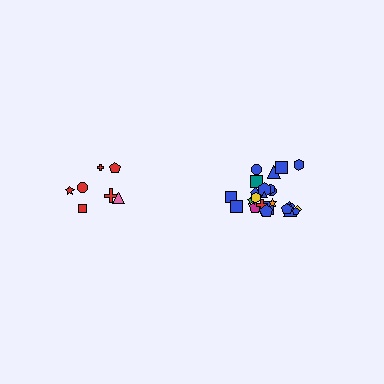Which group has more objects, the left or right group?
The right group.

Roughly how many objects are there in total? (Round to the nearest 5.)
Roughly 30 objects in total.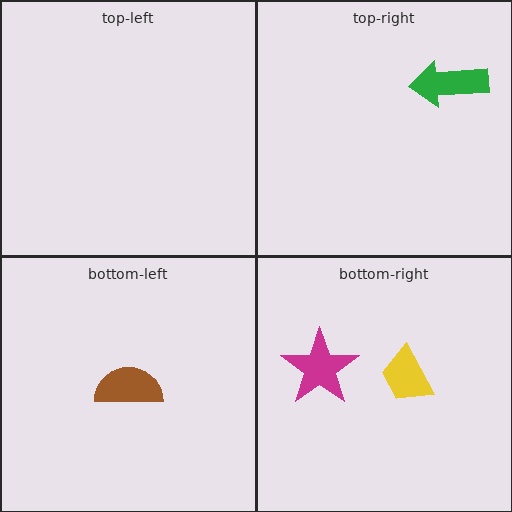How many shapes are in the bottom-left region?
1.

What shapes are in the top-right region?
The green arrow.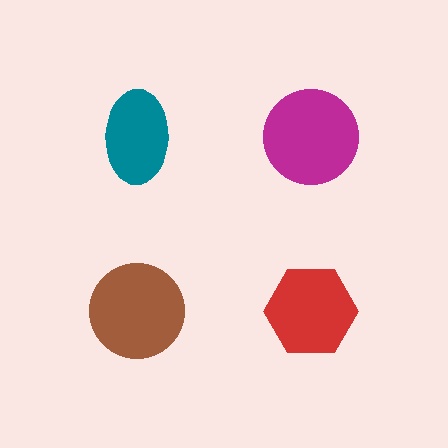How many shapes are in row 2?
2 shapes.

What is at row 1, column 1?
A teal ellipse.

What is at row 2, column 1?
A brown circle.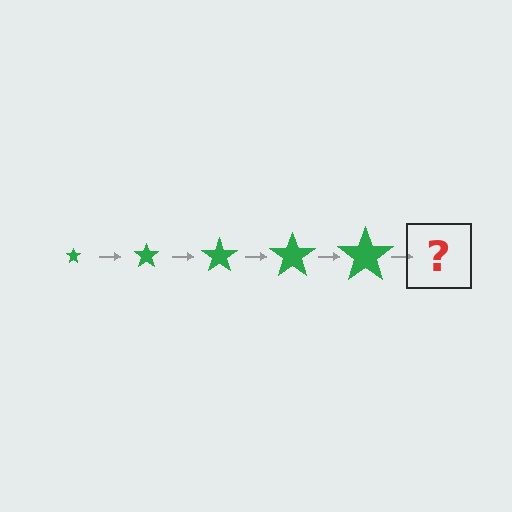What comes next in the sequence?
The next element should be a green star, larger than the previous one.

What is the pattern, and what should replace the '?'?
The pattern is that the star gets progressively larger each step. The '?' should be a green star, larger than the previous one.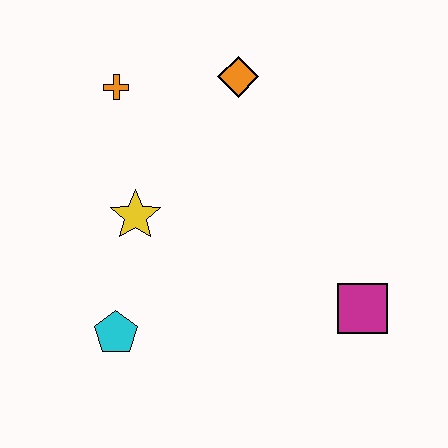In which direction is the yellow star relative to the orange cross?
The yellow star is below the orange cross.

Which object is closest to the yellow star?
The cyan pentagon is closest to the yellow star.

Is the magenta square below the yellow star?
Yes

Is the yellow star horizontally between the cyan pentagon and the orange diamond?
Yes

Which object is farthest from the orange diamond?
The cyan pentagon is farthest from the orange diamond.